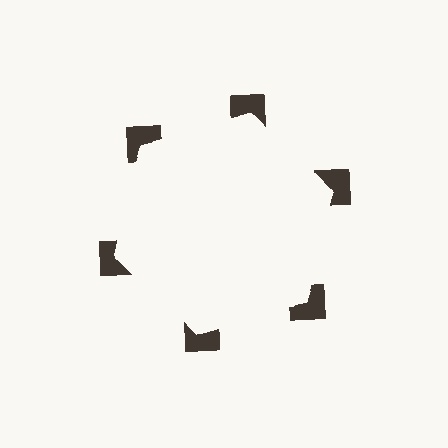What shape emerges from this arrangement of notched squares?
An illusory hexagon — its edges are inferred from the aligned wedge cuts in the notched squares, not physically drawn.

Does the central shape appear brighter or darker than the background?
It typically appears slightly brighter than the background, even though no actual brightness change is drawn.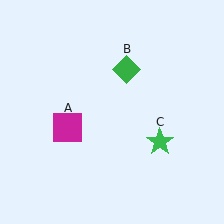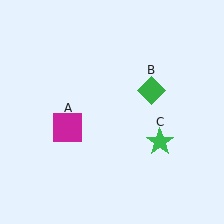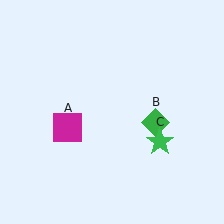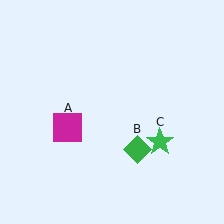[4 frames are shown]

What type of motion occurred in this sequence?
The green diamond (object B) rotated clockwise around the center of the scene.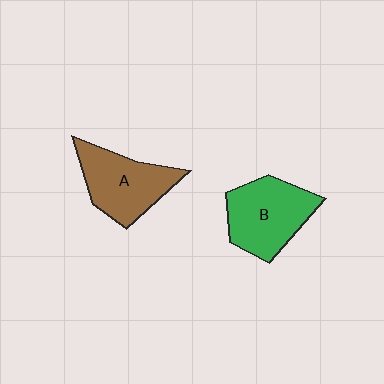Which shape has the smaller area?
Shape A (brown).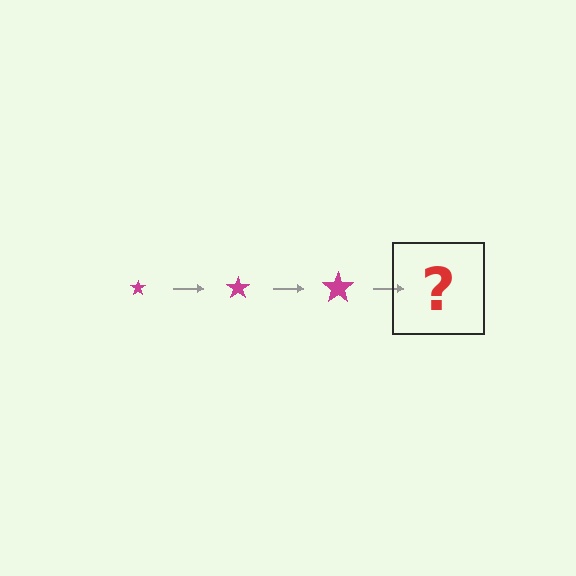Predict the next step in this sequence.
The next step is a magenta star, larger than the previous one.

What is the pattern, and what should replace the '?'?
The pattern is that the star gets progressively larger each step. The '?' should be a magenta star, larger than the previous one.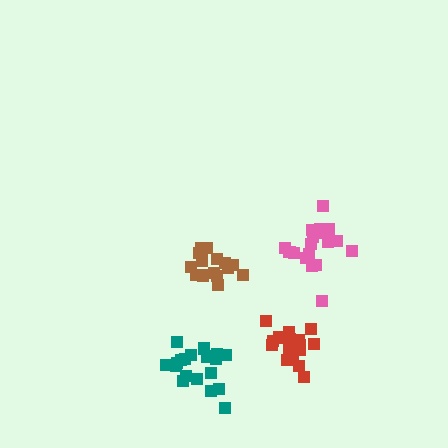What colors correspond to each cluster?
The clusters are colored: pink, red, brown, teal.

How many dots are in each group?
Group 1: 19 dots, Group 2: 17 dots, Group 3: 15 dots, Group 4: 19 dots (70 total).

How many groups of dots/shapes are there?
There are 4 groups.